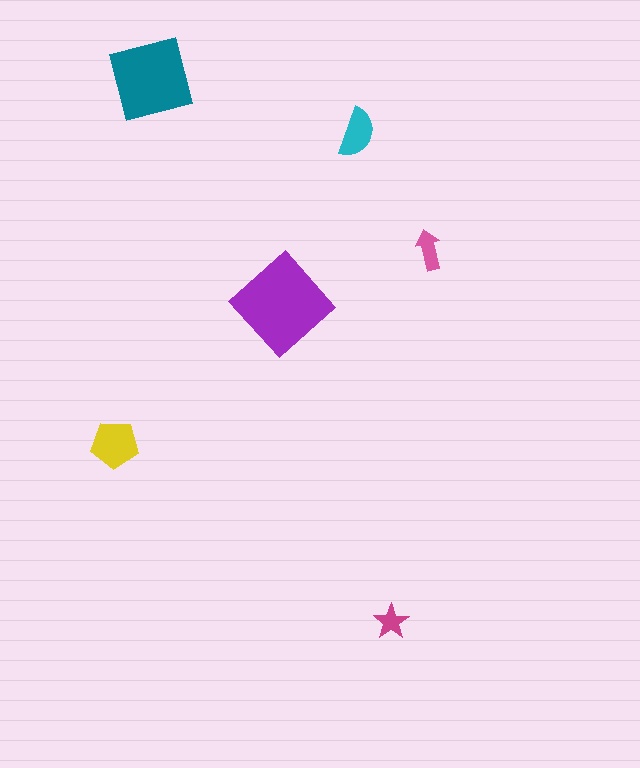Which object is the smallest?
The magenta star.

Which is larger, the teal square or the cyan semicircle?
The teal square.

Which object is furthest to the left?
The yellow pentagon is leftmost.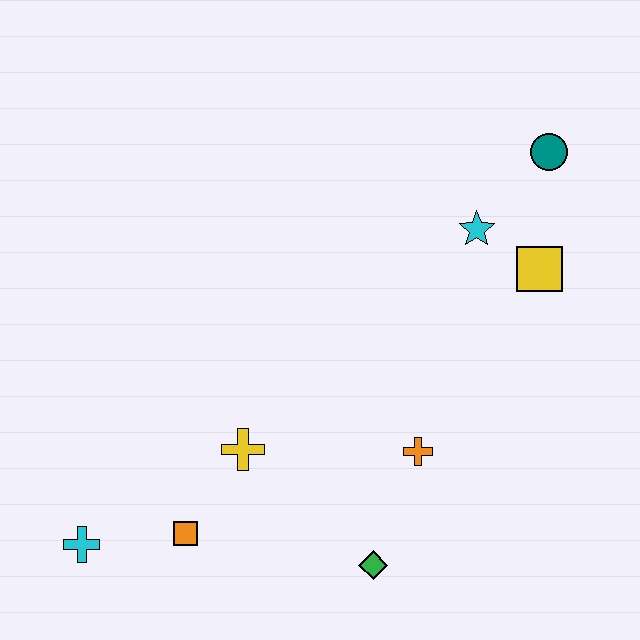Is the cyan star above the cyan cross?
Yes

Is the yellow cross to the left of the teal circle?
Yes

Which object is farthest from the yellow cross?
The teal circle is farthest from the yellow cross.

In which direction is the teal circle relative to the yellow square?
The teal circle is above the yellow square.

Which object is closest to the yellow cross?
The orange square is closest to the yellow cross.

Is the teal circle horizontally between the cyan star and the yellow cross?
No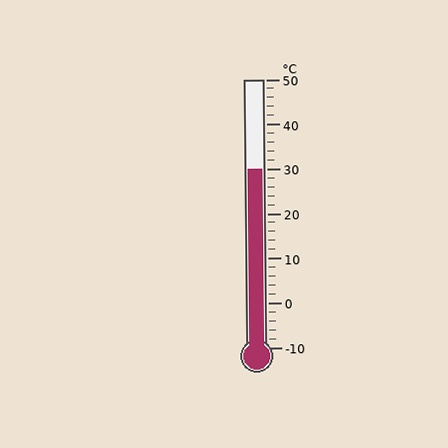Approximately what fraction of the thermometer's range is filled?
The thermometer is filled to approximately 65% of its range.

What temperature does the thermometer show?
The thermometer shows approximately 30°C.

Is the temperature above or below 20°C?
The temperature is above 20°C.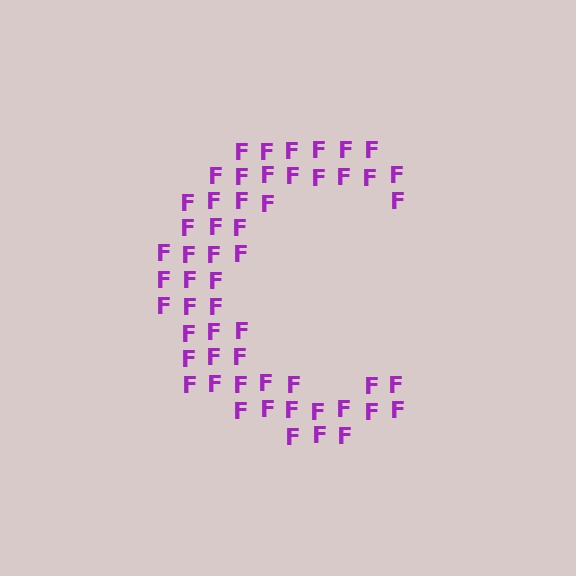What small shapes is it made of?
It is made of small letter F's.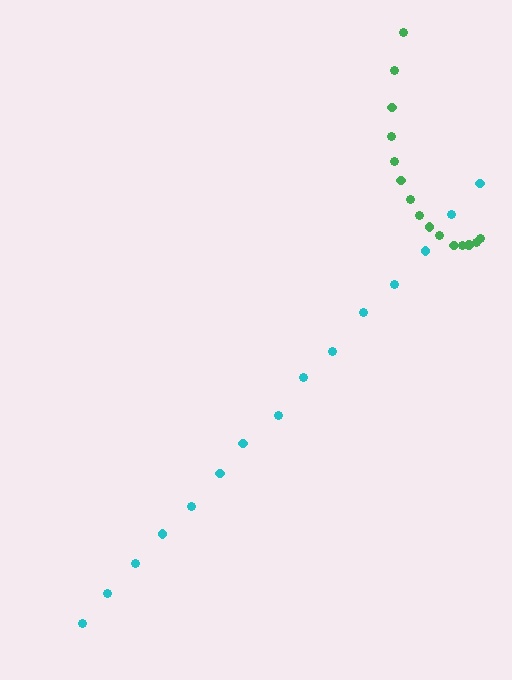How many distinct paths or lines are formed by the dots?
There are 2 distinct paths.